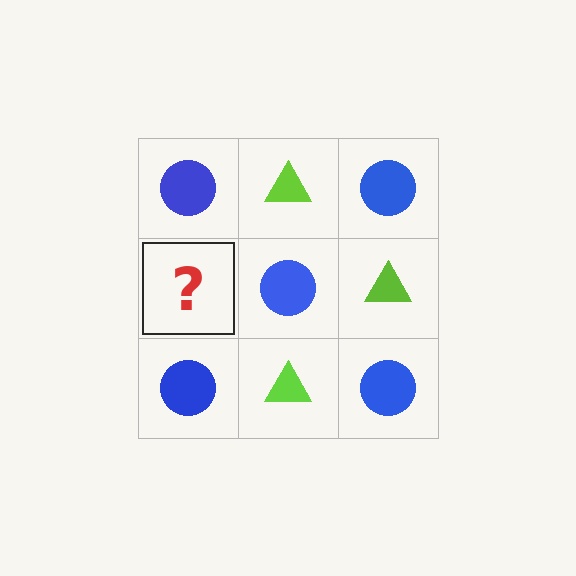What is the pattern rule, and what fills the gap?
The rule is that it alternates blue circle and lime triangle in a checkerboard pattern. The gap should be filled with a lime triangle.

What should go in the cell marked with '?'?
The missing cell should contain a lime triangle.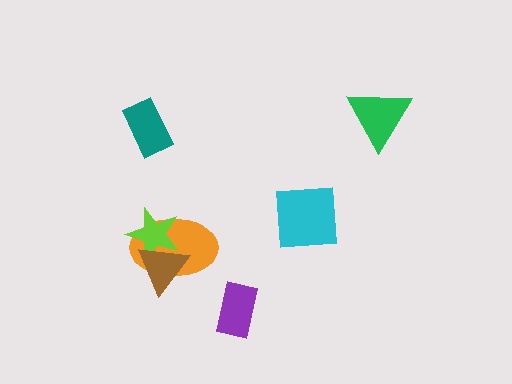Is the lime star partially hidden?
Yes, it is partially covered by another shape.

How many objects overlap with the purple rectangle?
0 objects overlap with the purple rectangle.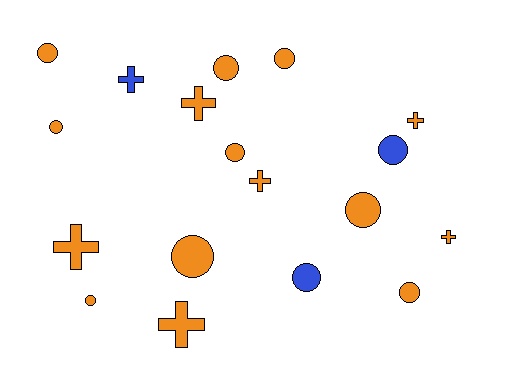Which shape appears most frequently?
Circle, with 11 objects.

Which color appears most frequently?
Orange, with 15 objects.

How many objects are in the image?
There are 18 objects.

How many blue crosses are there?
There is 1 blue cross.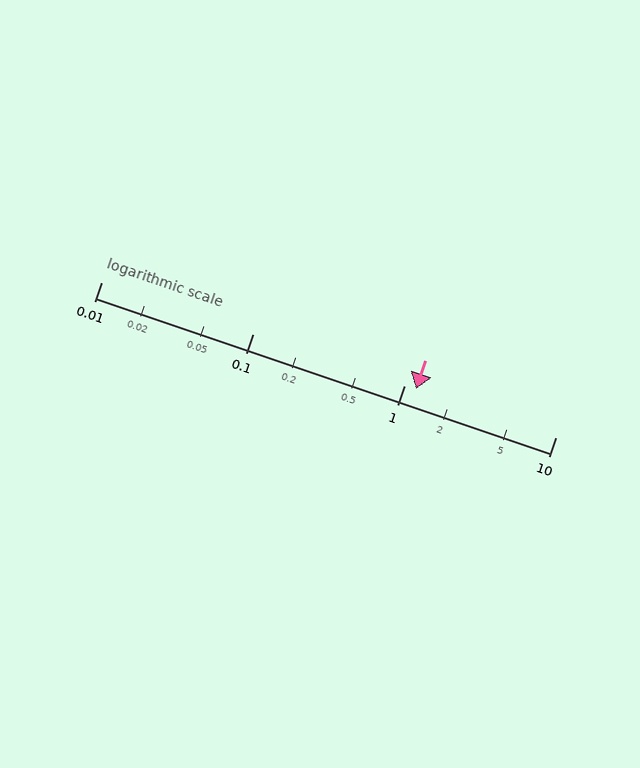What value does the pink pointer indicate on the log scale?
The pointer indicates approximately 1.2.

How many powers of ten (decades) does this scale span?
The scale spans 3 decades, from 0.01 to 10.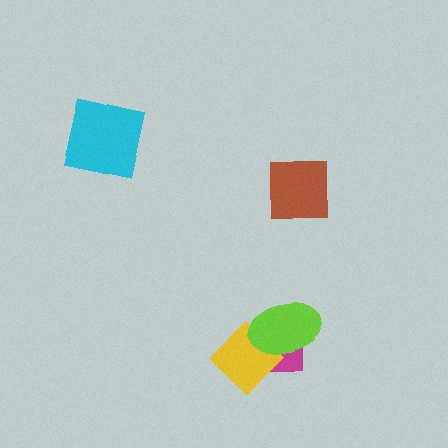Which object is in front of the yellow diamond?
The lime ellipse is in front of the yellow diamond.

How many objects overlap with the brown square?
0 objects overlap with the brown square.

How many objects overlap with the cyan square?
0 objects overlap with the cyan square.